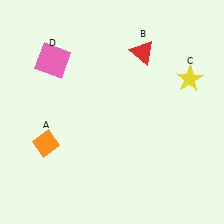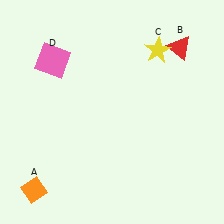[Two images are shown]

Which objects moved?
The objects that moved are: the orange diamond (A), the red triangle (B), the yellow star (C).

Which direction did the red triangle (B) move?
The red triangle (B) moved right.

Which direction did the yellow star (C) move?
The yellow star (C) moved left.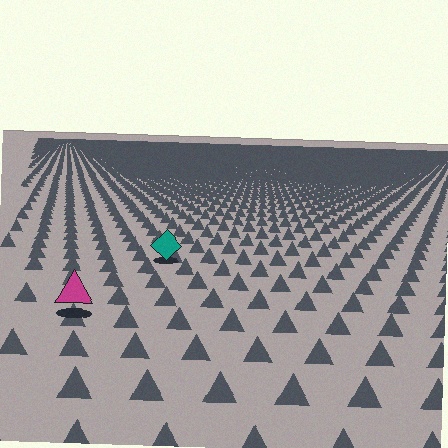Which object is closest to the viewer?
The magenta triangle is closest. The texture marks near it are larger and more spread out.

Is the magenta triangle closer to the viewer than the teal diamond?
Yes. The magenta triangle is closer — you can tell from the texture gradient: the ground texture is coarser near it.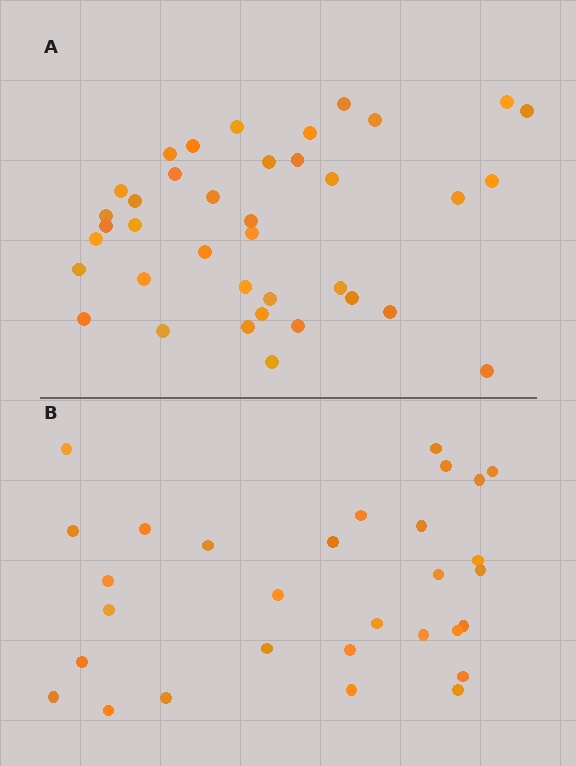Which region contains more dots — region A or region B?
Region A (the top region) has more dots.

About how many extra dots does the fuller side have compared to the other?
Region A has roughly 8 or so more dots than region B.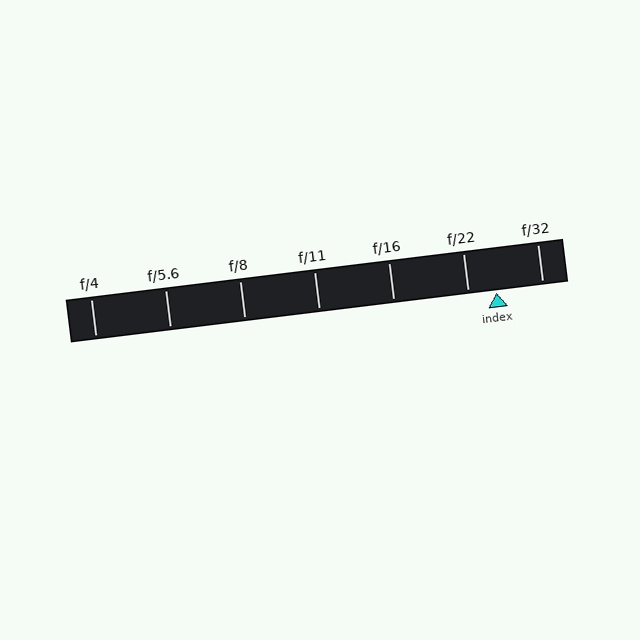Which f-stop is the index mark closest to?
The index mark is closest to f/22.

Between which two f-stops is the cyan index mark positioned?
The index mark is between f/22 and f/32.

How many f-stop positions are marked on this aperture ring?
There are 7 f-stop positions marked.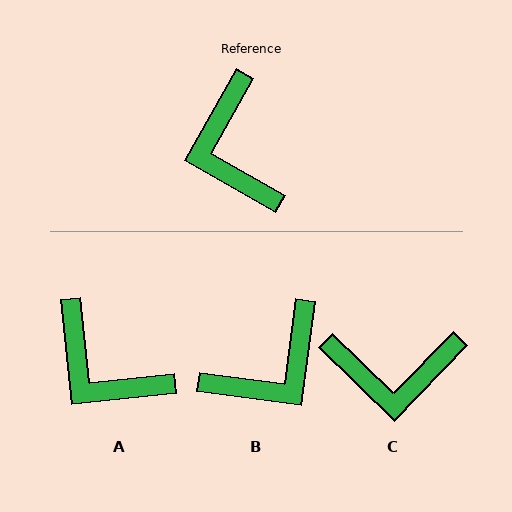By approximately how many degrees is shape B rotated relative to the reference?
Approximately 112 degrees counter-clockwise.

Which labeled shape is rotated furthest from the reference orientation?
B, about 112 degrees away.